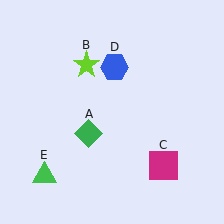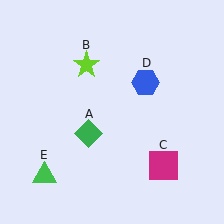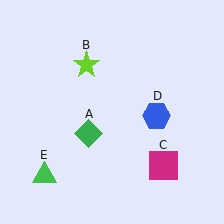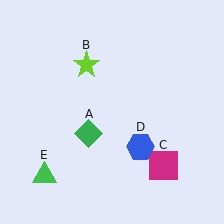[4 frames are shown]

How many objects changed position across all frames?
1 object changed position: blue hexagon (object D).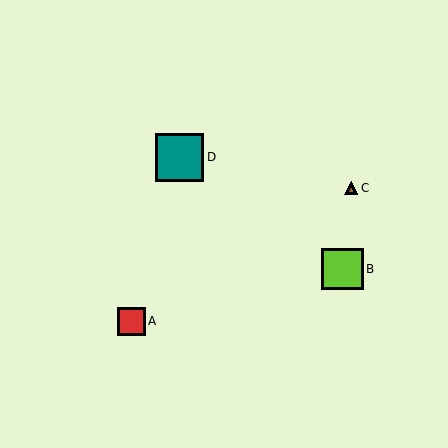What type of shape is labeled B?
Shape B is a lime square.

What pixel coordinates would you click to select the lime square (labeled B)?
Click at (343, 269) to select the lime square B.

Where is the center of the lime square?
The center of the lime square is at (343, 269).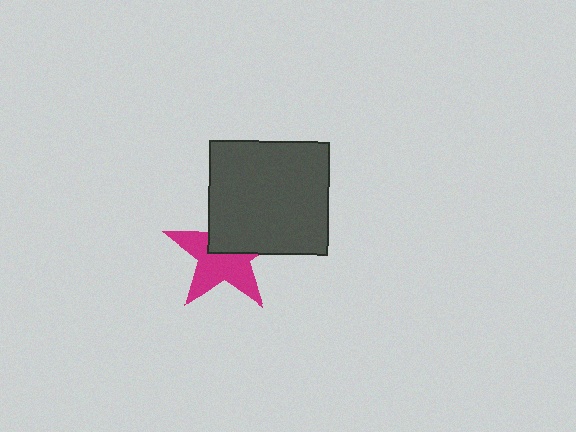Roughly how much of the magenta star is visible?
About half of it is visible (roughly 58%).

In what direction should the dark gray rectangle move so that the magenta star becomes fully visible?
The dark gray rectangle should move toward the upper-right. That is the shortest direction to clear the overlap and leave the magenta star fully visible.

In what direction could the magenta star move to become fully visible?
The magenta star could move toward the lower-left. That would shift it out from behind the dark gray rectangle entirely.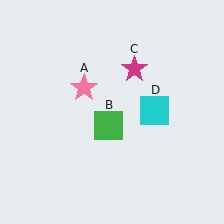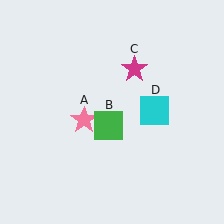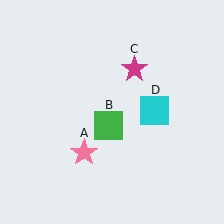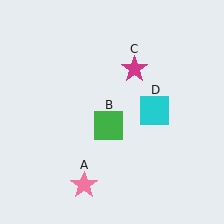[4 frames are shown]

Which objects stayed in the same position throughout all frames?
Green square (object B) and magenta star (object C) and cyan square (object D) remained stationary.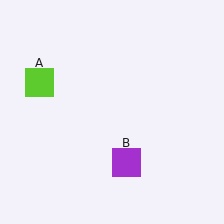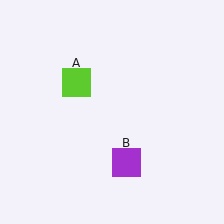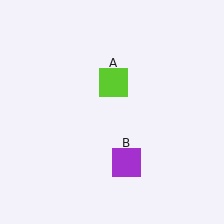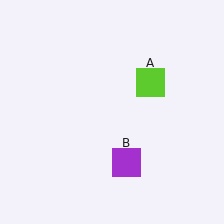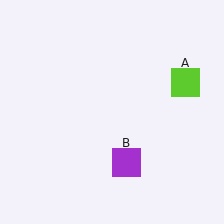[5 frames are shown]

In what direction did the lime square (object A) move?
The lime square (object A) moved right.